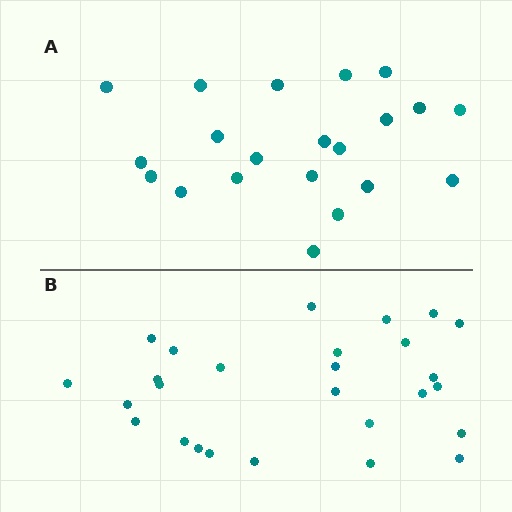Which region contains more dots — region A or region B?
Region B (the bottom region) has more dots.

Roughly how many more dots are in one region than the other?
Region B has about 6 more dots than region A.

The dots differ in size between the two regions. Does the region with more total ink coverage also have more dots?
No. Region A has more total ink coverage because its dots are larger, but region B actually contains more individual dots. Total area can be misleading — the number of items is what matters here.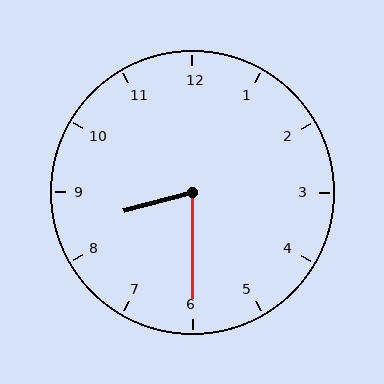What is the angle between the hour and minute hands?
Approximately 75 degrees.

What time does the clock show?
8:30.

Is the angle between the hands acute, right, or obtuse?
It is acute.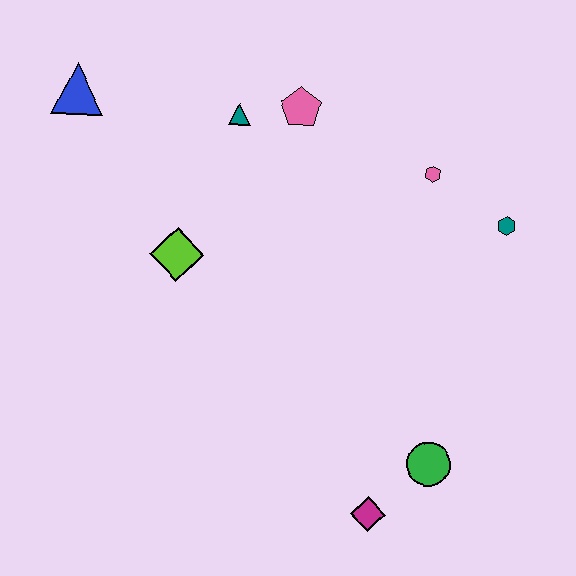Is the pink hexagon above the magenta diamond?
Yes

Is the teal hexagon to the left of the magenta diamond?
No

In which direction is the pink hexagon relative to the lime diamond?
The pink hexagon is to the right of the lime diamond.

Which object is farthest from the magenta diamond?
The blue triangle is farthest from the magenta diamond.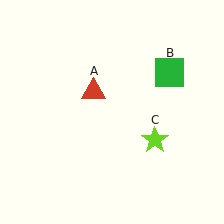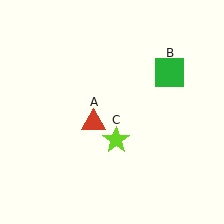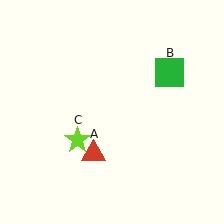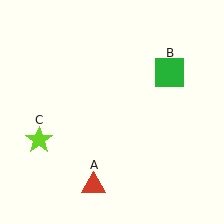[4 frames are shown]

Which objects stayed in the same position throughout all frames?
Green square (object B) remained stationary.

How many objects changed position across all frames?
2 objects changed position: red triangle (object A), lime star (object C).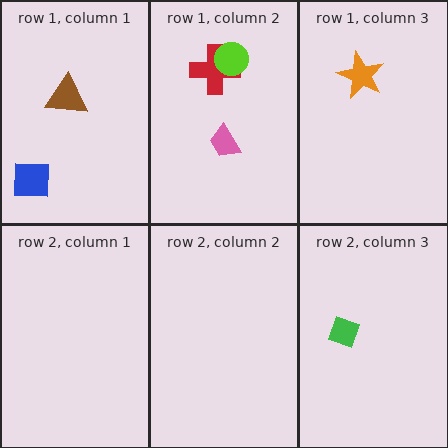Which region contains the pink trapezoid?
The row 1, column 2 region.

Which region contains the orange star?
The row 1, column 3 region.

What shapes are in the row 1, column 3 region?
The orange star.